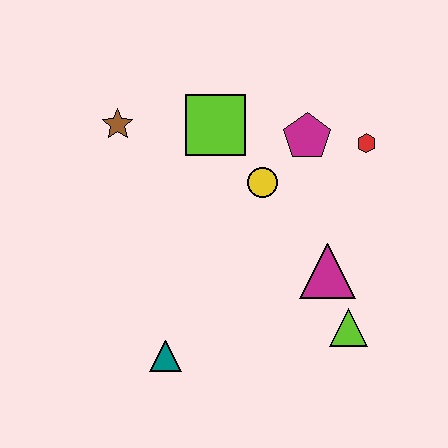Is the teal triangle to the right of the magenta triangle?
No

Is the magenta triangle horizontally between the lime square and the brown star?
No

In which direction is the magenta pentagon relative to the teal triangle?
The magenta pentagon is above the teal triangle.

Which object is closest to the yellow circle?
The magenta pentagon is closest to the yellow circle.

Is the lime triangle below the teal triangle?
No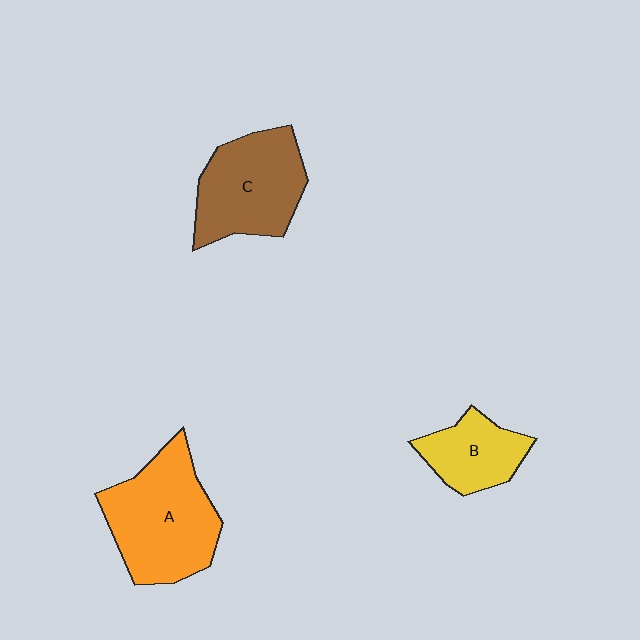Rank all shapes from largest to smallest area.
From largest to smallest: A (orange), C (brown), B (yellow).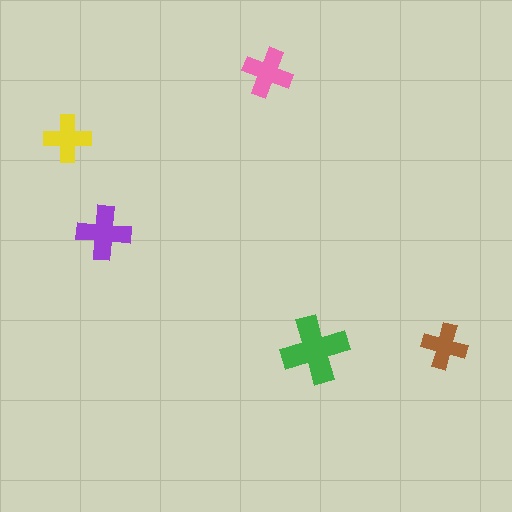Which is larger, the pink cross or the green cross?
The green one.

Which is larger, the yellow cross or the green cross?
The green one.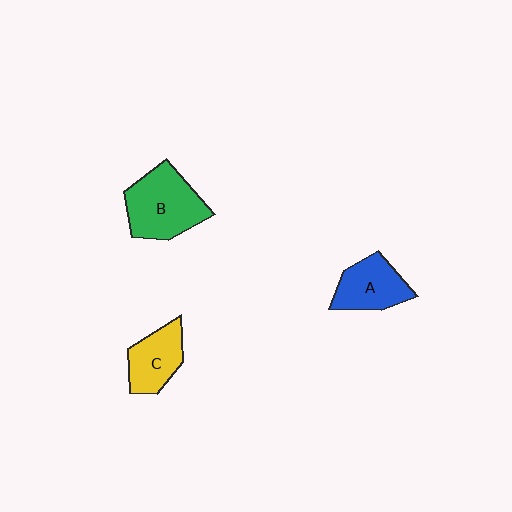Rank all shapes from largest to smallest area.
From largest to smallest: B (green), A (blue), C (yellow).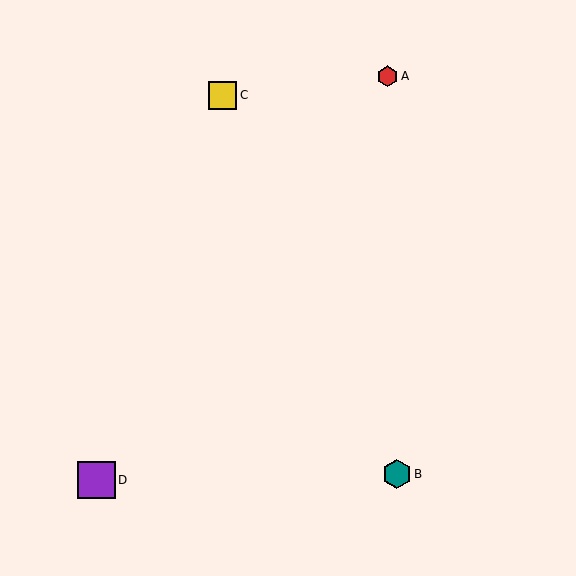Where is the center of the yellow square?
The center of the yellow square is at (223, 95).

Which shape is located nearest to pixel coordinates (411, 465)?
The teal hexagon (labeled B) at (397, 474) is nearest to that location.